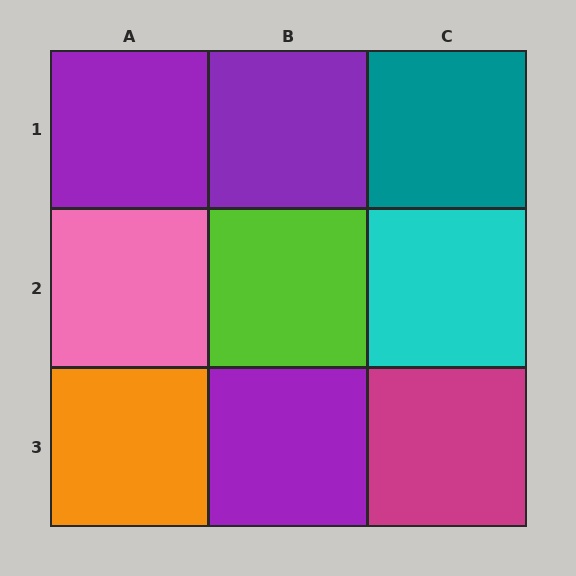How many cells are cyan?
1 cell is cyan.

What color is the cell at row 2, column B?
Lime.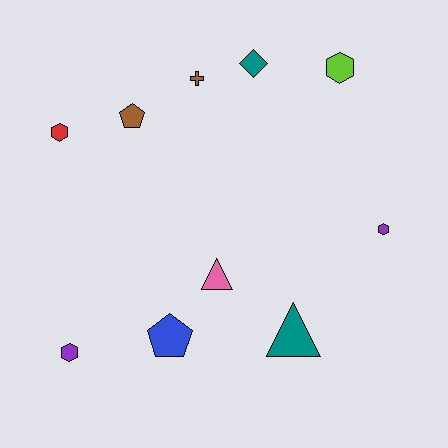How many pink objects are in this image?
There is 1 pink object.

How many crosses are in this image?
There is 1 cross.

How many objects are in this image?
There are 10 objects.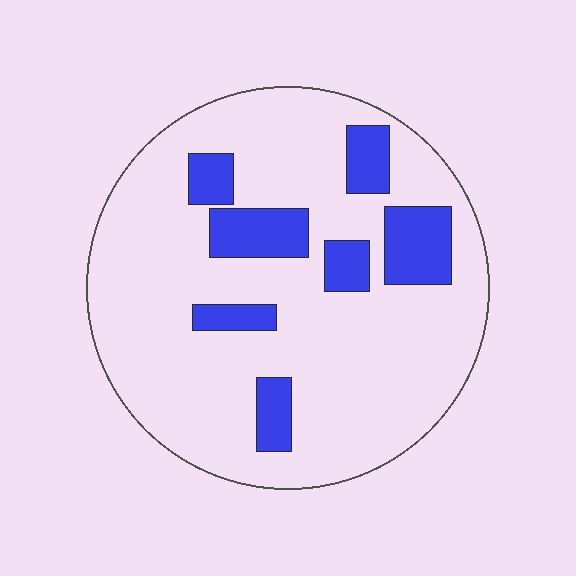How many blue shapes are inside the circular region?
7.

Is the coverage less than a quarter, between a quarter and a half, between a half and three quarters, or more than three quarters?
Less than a quarter.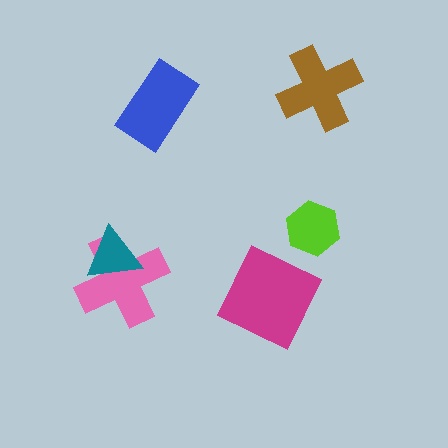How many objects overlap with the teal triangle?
1 object overlaps with the teal triangle.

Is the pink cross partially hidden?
Yes, it is partially covered by another shape.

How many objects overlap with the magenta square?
0 objects overlap with the magenta square.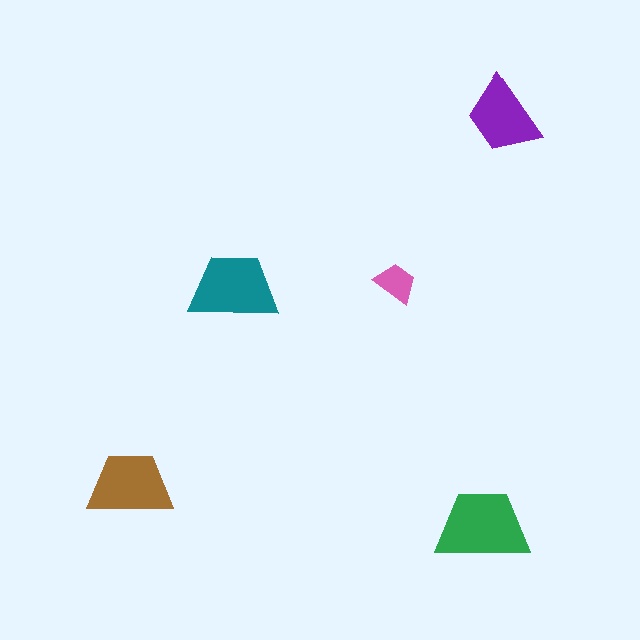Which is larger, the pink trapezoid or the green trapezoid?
The green one.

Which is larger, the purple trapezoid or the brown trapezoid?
The brown one.